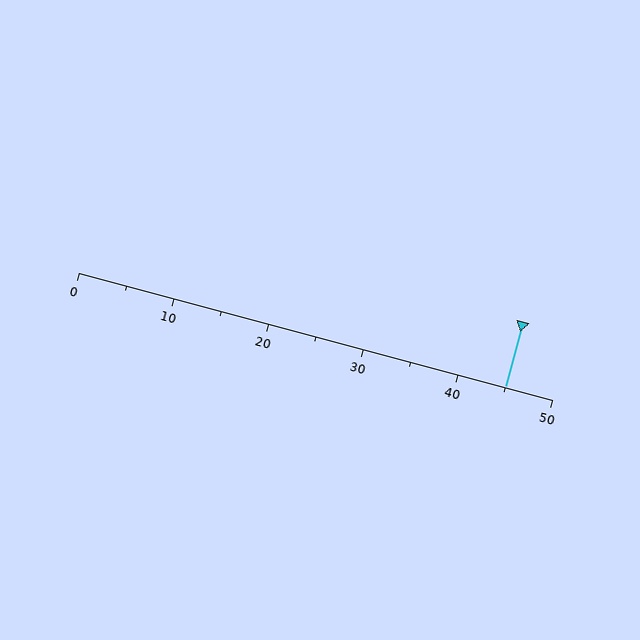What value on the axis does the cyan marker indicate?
The marker indicates approximately 45.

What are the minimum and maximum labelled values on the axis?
The axis runs from 0 to 50.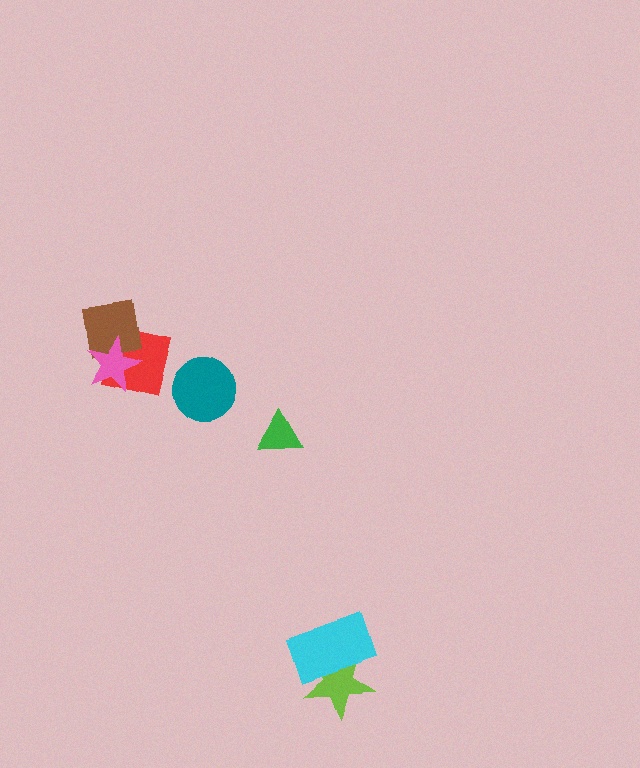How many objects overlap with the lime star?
1 object overlaps with the lime star.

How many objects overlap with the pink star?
2 objects overlap with the pink star.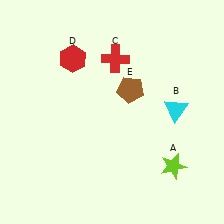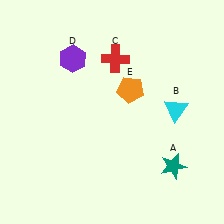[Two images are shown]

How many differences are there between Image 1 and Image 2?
There are 3 differences between the two images.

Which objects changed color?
A changed from lime to teal. D changed from red to purple. E changed from brown to orange.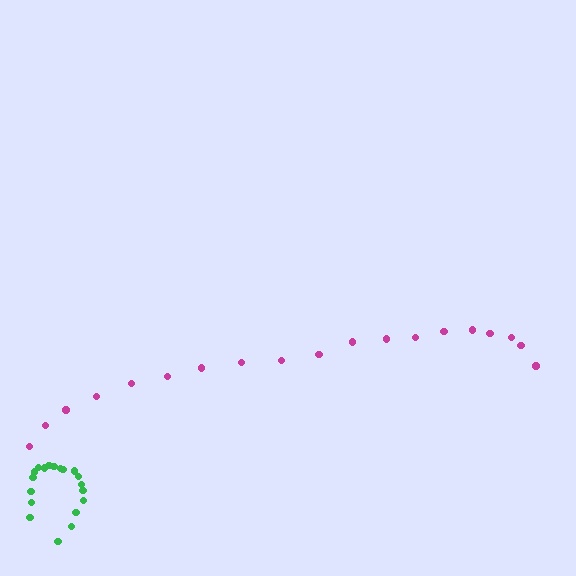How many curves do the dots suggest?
There are 2 distinct paths.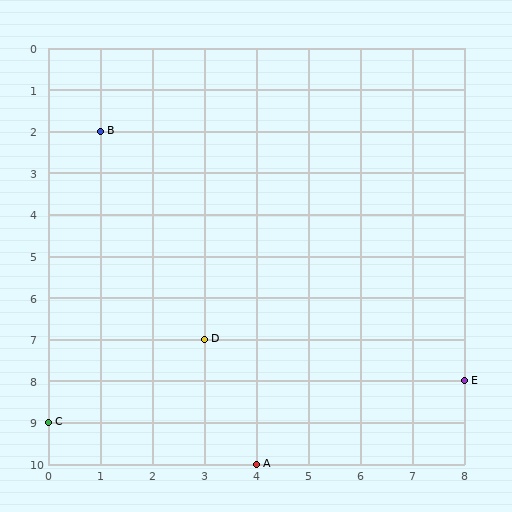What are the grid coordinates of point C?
Point C is at grid coordinates (0, 9).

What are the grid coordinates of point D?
Point D is at grid coordinates (3, 7).